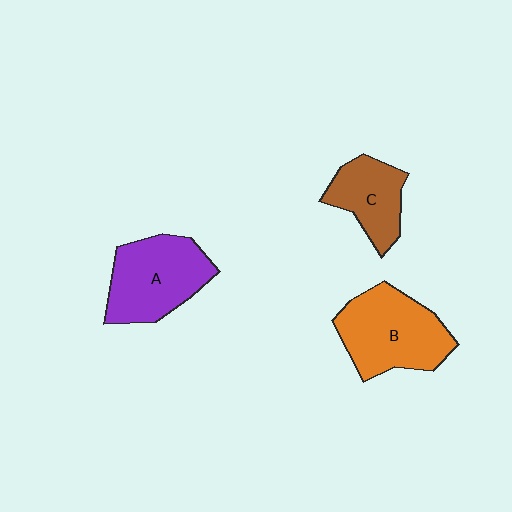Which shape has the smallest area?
Shape C (brown).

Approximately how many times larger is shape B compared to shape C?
Approximately 1.6 times.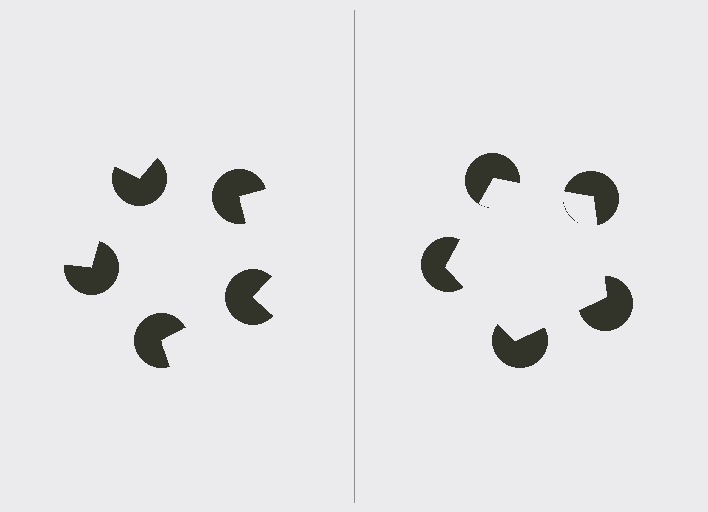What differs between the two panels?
The pac-man discs are positioned identically on both sides; only the wedge orientations differ. On the right they align to a pentagon; on the left they are misaligned.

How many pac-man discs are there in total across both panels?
10 — 5 on each side.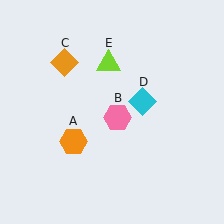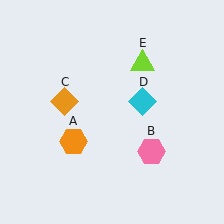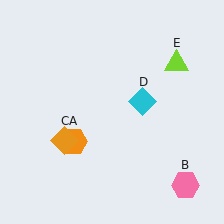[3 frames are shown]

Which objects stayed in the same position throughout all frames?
Orange hexagon (object A) and cyan diamond (object D) remained stationary.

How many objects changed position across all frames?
3 objects changed position: pink hexagon (object B), orange diamond (object C), lime triangle (object E).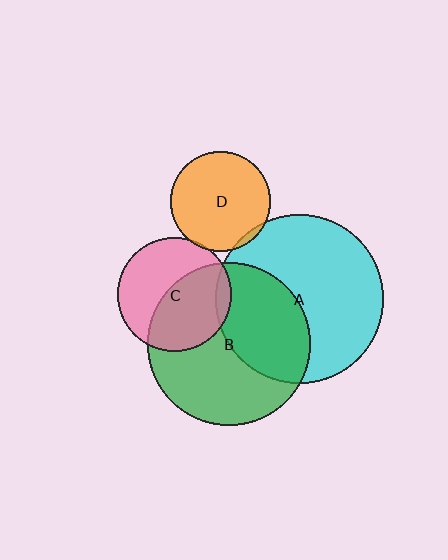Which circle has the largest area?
Circle A (cyan).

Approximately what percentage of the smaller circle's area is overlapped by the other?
Approximately 5%.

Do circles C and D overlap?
Yes.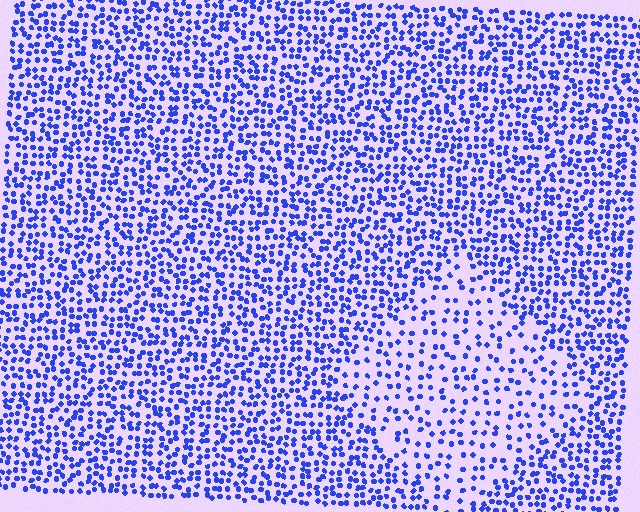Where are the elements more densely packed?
The elements are more densely packed outside the diamond boundary.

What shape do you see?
I see a diamond.